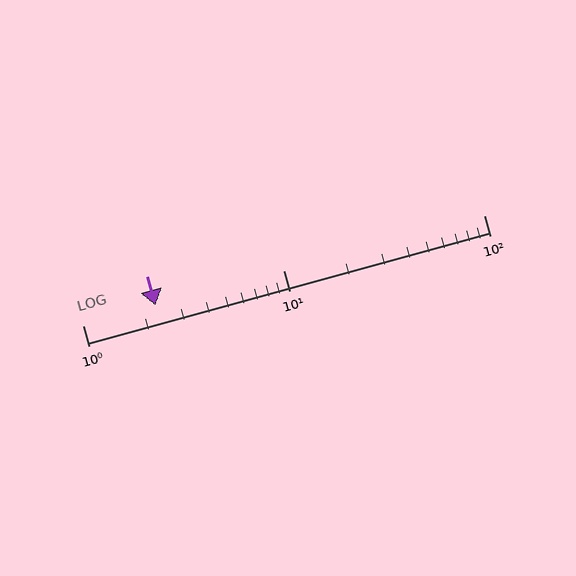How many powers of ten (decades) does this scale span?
The scale spans 2 decades, from 1 to 100.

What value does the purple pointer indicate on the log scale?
The pointer indicates approximately 2.3.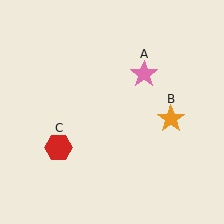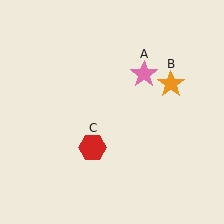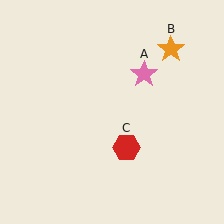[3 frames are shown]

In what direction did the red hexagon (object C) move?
The red hexagon (object C) moved right.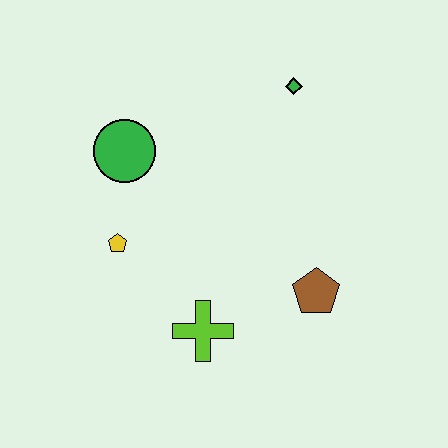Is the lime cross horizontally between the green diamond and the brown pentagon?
No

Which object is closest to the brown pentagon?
The lime cross is closest to the brown pentagon.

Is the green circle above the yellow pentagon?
Yes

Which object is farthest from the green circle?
The brown pentagon is farthest from the green circle.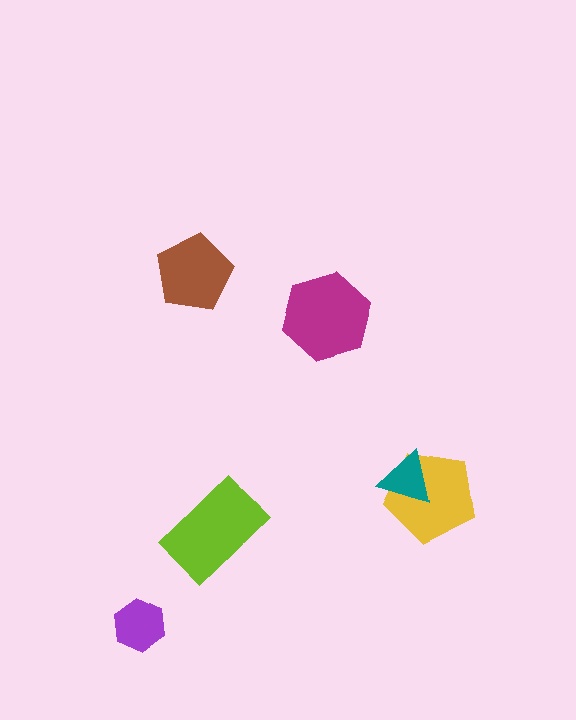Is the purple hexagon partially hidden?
No, no other shape covers it.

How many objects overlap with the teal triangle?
1 object overlaps with the teal triangle.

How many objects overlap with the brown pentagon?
0 objects overlap with the brown pentagon.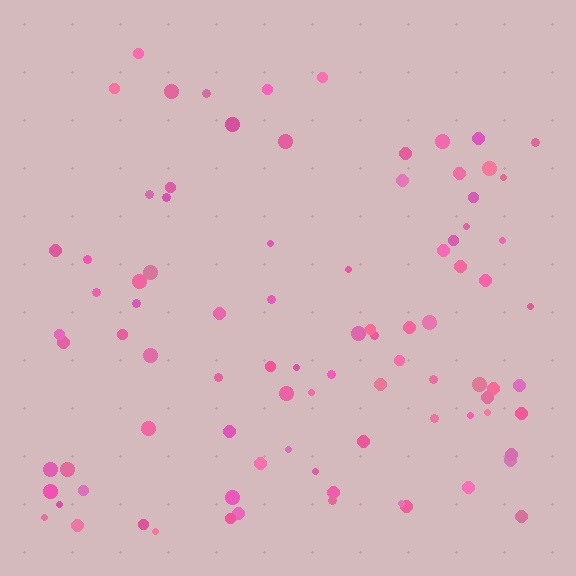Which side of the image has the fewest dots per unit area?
The top.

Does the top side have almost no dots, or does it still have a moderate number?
Still a moderate number, just noticeably fewer than the bottom.